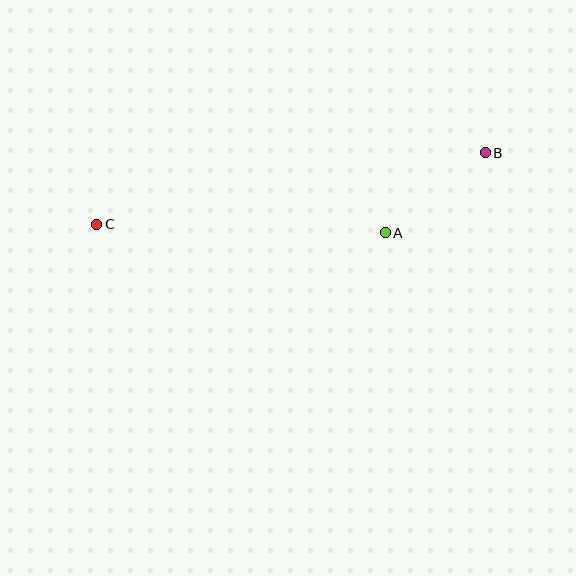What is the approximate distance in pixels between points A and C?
The distance between A and C is approximately 289 pixels.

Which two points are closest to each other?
Points A and B are closest to each other.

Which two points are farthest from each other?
Points B and C are farthest from each other.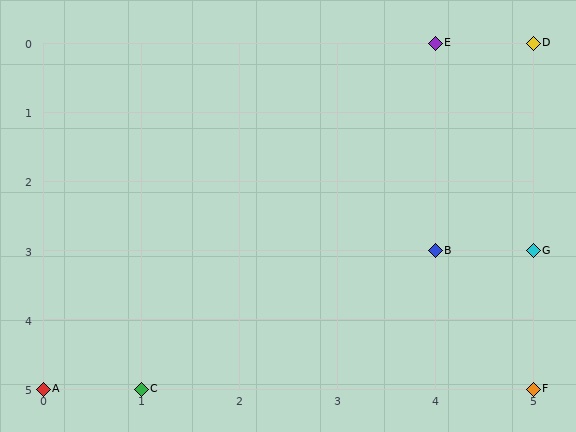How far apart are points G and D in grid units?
Points G and D are 3 rows apart.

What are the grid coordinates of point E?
Point E is at grid coordinates (4, 0).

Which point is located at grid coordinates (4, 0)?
Point E is at (4, 0).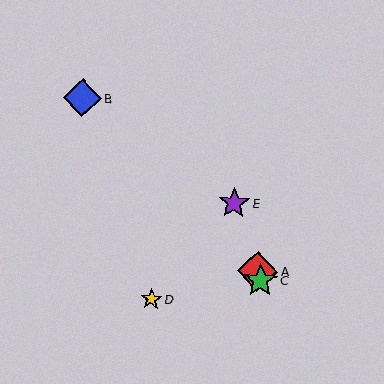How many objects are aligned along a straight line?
3 objects (A, C, E) are aligned along a straight line.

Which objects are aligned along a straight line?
Objects A, C, E are aligned along a straight line.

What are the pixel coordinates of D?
Object D is at (151, 299).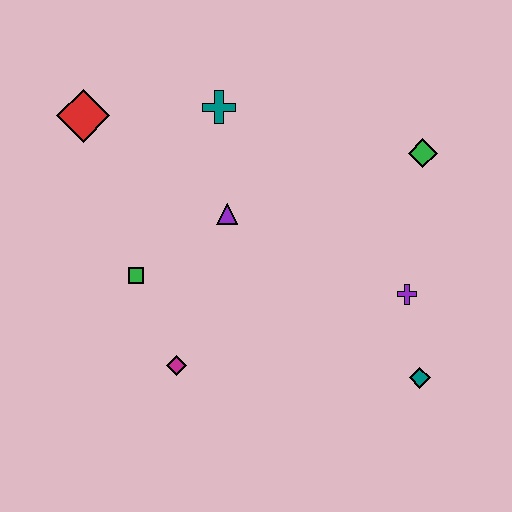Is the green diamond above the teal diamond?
Yes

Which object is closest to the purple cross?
The teal diamond is closest to the purple cross.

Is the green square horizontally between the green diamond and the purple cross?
No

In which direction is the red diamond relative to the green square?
The red diamond is above the green square.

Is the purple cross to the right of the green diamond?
No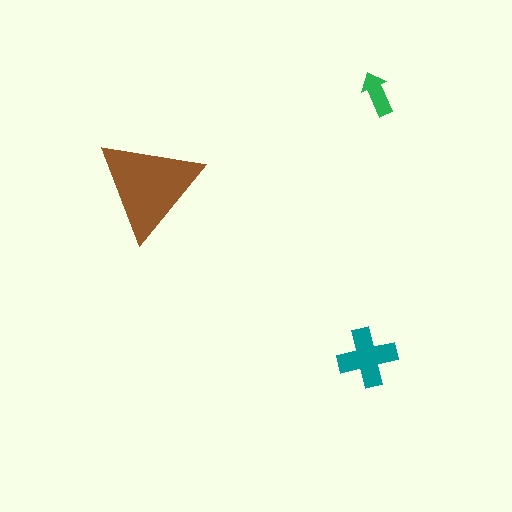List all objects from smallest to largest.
The green arrow, the teal cross, the brown triangle.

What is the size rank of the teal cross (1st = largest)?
2nd.